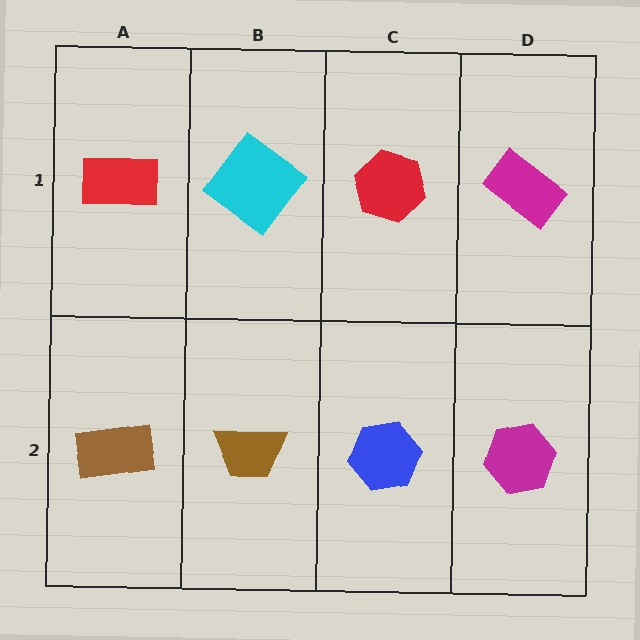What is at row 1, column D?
A magenta rectangle.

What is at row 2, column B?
A brown trapezoid.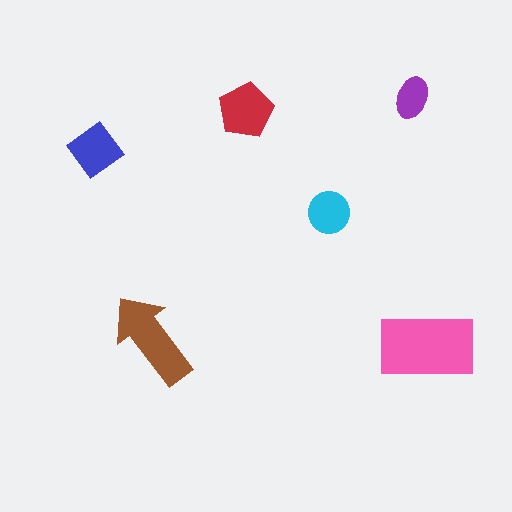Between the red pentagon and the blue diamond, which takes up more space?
The red pentagon.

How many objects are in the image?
There are 6 objects in the image.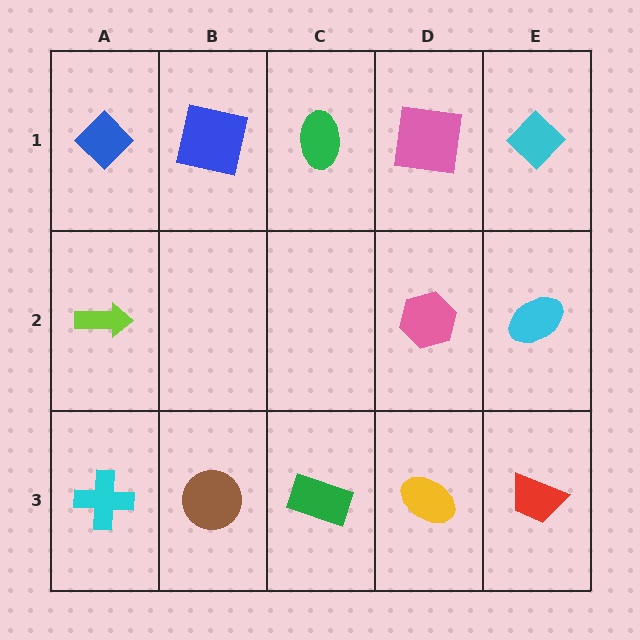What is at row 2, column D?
A pink hexagon.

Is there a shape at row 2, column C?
No, that cell is empty.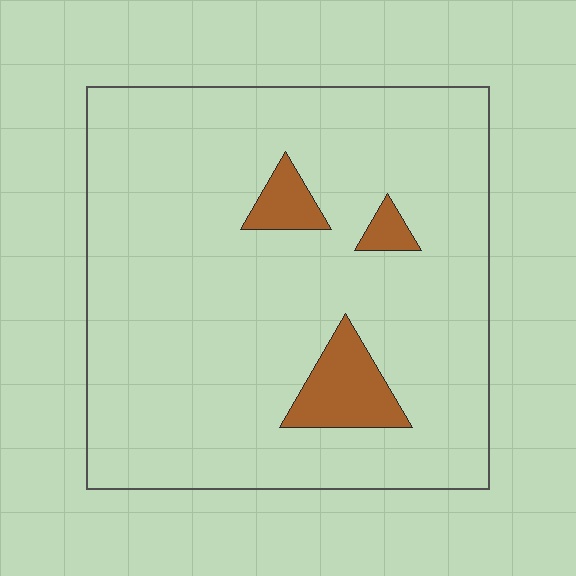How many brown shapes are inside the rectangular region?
3.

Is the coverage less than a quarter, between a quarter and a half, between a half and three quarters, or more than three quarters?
Less than a quarter.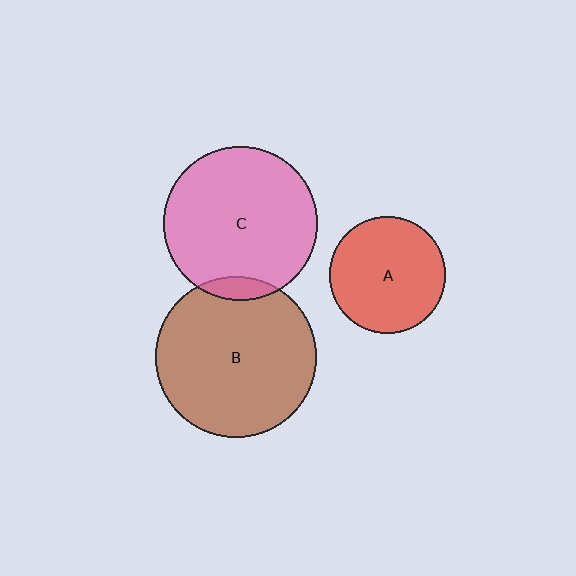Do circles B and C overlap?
Yes.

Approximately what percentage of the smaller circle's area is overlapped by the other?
Approximately 5%.